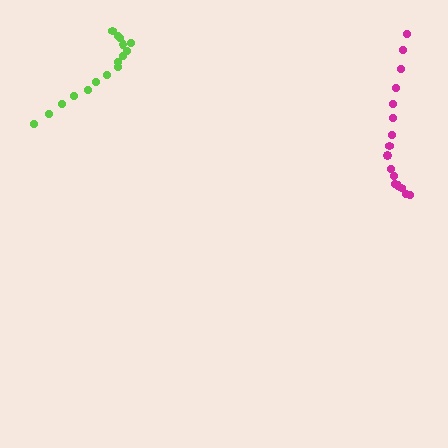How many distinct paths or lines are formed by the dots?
There are 2 distinct paths.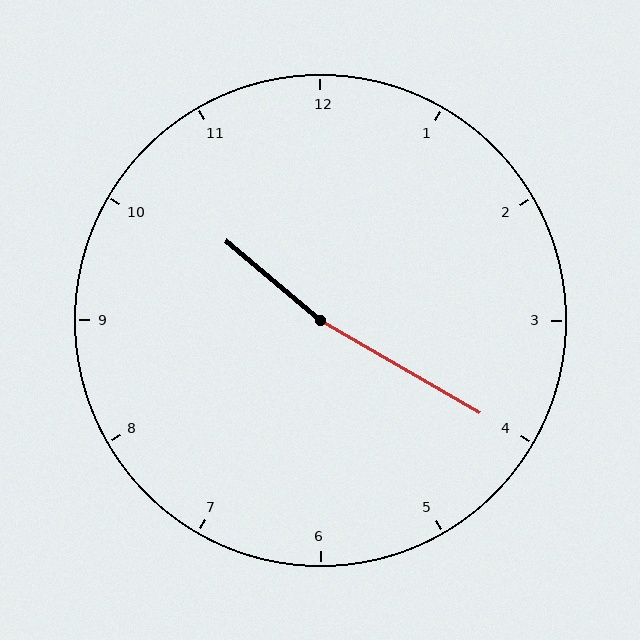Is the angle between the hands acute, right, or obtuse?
It is obtuse.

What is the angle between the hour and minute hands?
Approximately 170 degrees.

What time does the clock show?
10:20.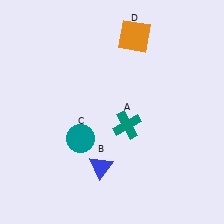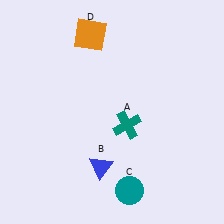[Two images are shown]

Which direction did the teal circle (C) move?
The teal circle (C) moved down.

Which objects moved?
The objects that moved are: the teal circle (C), the orange square (D).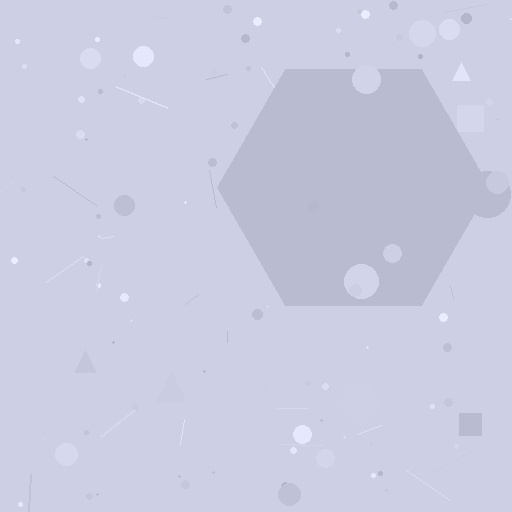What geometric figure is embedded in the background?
A hexagon is embedded in the background.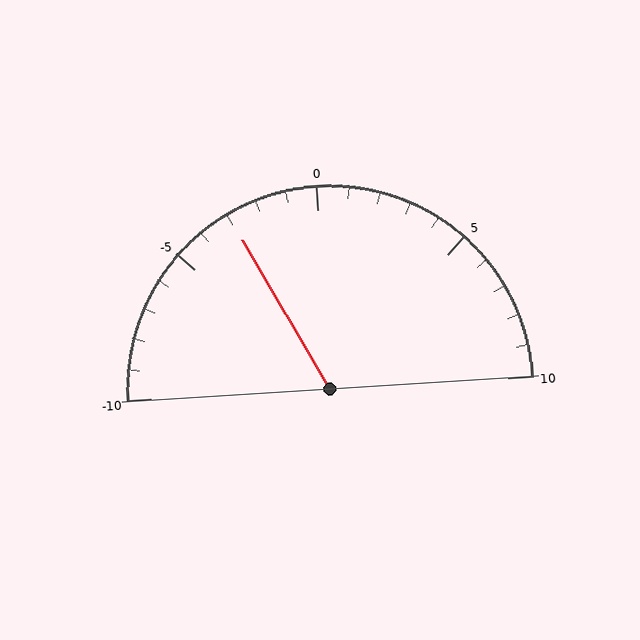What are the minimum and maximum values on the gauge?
The gauge ranges from -10 to 10.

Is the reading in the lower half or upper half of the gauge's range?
The reading is in the lower half of the range (-10 to 10).